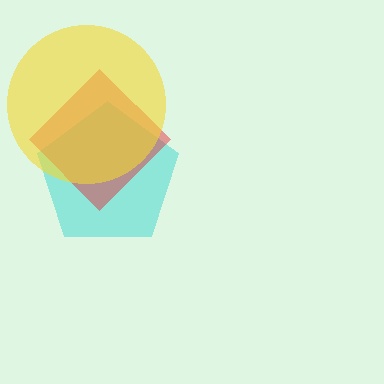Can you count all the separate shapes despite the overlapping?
Yes, there are 3 separate shapes.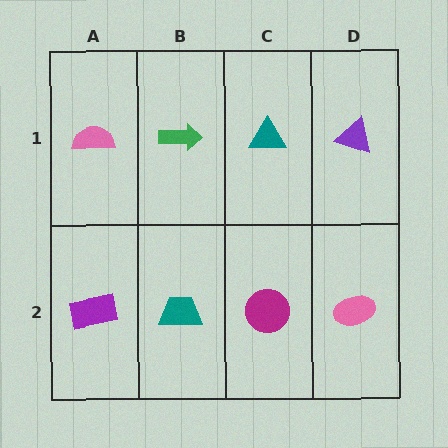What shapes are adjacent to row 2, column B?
A green arrow (row 1, column B), a purple rectangle (row 2, column A), a magenta circle (row 2, column C).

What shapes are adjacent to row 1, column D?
A pink ellipse (row 2, column D), a teal triangle (row 1, column C).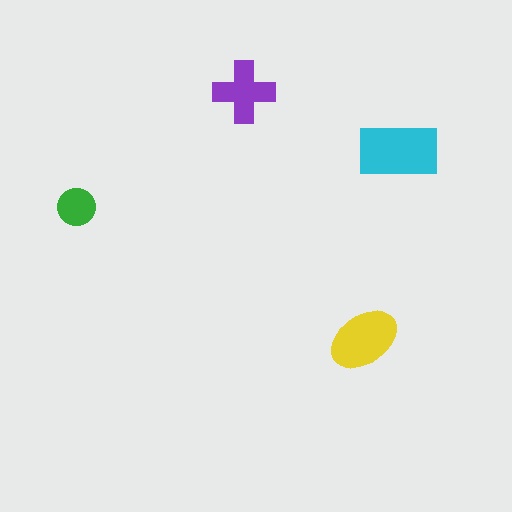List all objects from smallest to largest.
The green circle, the purple cross, the yellow ellipse, the cyan rectangle.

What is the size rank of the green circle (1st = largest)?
4th.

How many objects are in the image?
There are 4 objects in the image.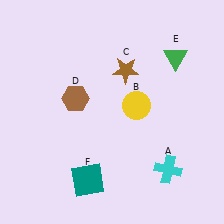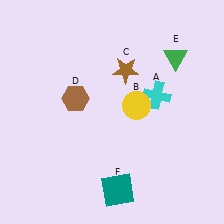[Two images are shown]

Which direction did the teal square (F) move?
The teal square (F) moved right.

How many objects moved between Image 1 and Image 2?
2 objects moved between the two images.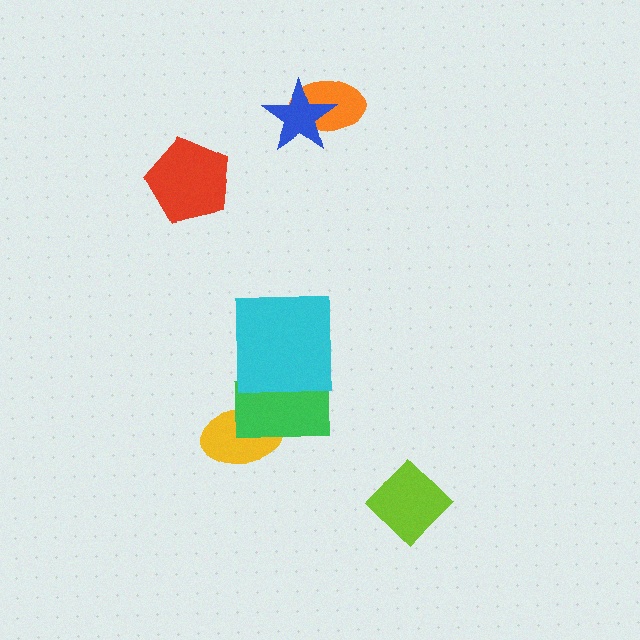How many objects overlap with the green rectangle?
2 objects overlap with the green rectangle.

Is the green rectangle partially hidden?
Yes, it is partially covered by another shape.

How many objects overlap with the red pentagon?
0 objects overlap with the red pentagon.